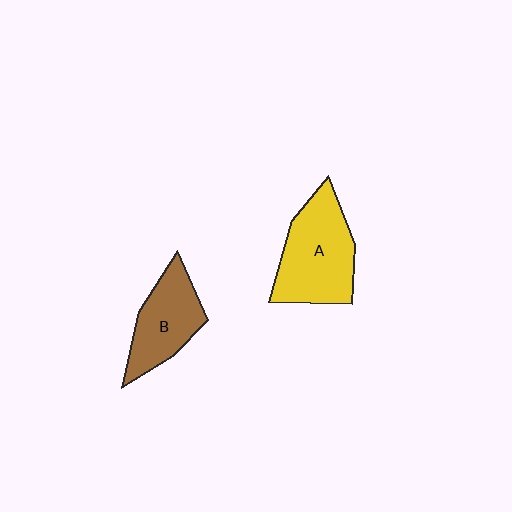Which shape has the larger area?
Shape A (yellow).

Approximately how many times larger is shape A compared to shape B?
Approximately 1.3 times.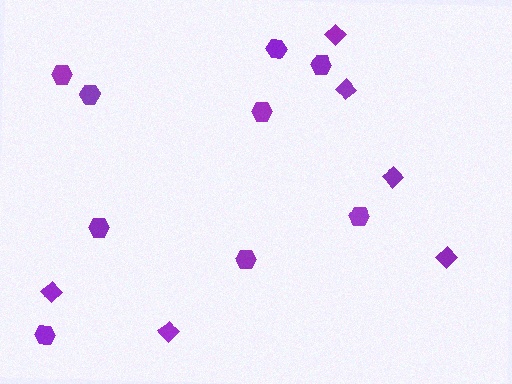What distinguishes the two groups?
There are 2 groups: one group of diamonds (6) and one group of hexagons (9).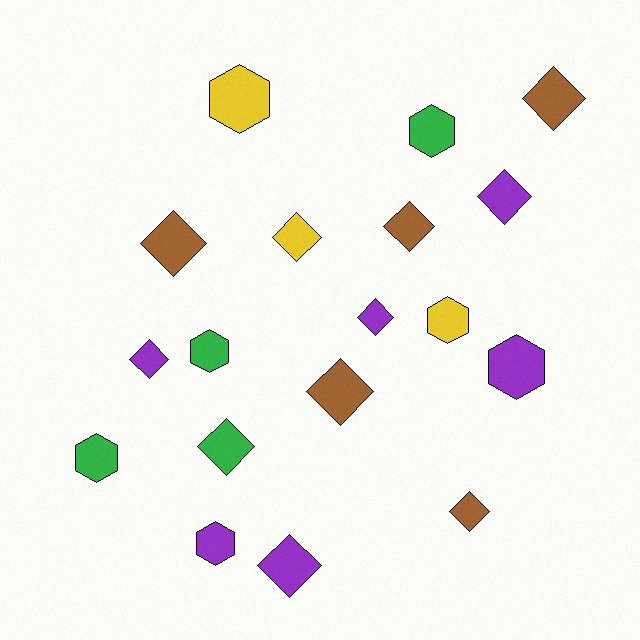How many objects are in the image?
There are 18 objects.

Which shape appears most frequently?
Diamond, with 11 objects.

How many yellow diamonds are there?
There is 1 yellow diamond.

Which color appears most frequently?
Purple, with 6 objects.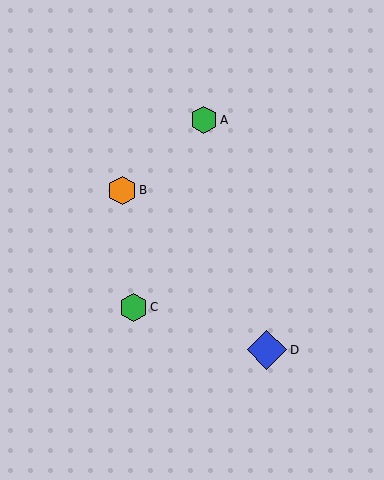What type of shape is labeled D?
Shape D is a blue diamond.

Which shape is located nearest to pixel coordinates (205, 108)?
The green hexagon (labeled A) at (204, 120) is nearest to that location.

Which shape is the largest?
The blue diamond (labeled D) is the largest.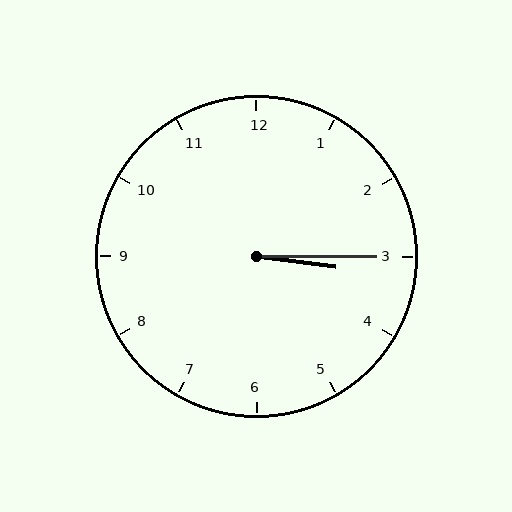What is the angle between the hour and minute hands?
Approximately 8 degrees.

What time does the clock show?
3:15.